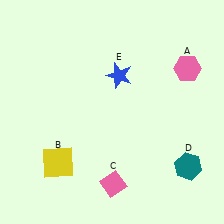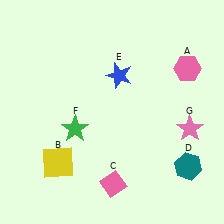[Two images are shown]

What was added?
A green star (F), a pink star (G) were added in Image 2.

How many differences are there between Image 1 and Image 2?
There are 2 differences between the two images.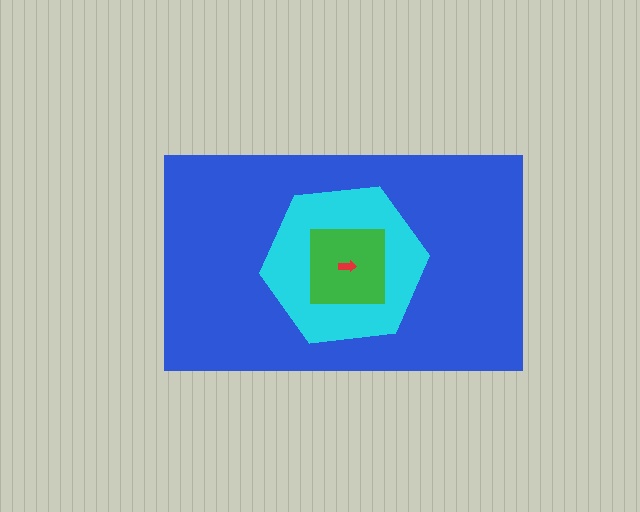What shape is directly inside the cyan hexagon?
The green square.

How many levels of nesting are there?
4.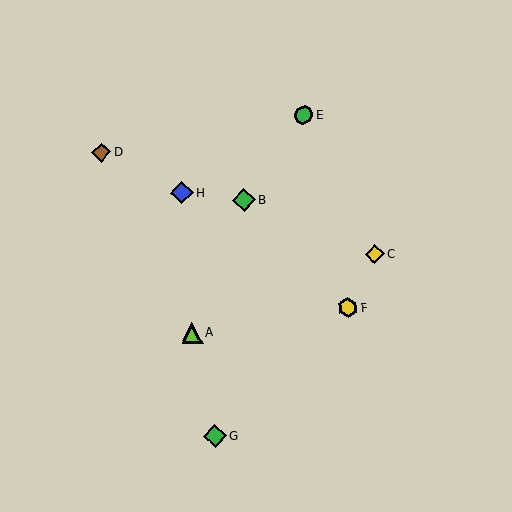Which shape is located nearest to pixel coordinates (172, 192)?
The blue diamond (labeled H) at (182, 193) is nearest to that location.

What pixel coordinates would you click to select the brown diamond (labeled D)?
Click at (101, 152) to select the brown diamond D.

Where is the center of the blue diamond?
The center of the blue diamond is at (182, 193).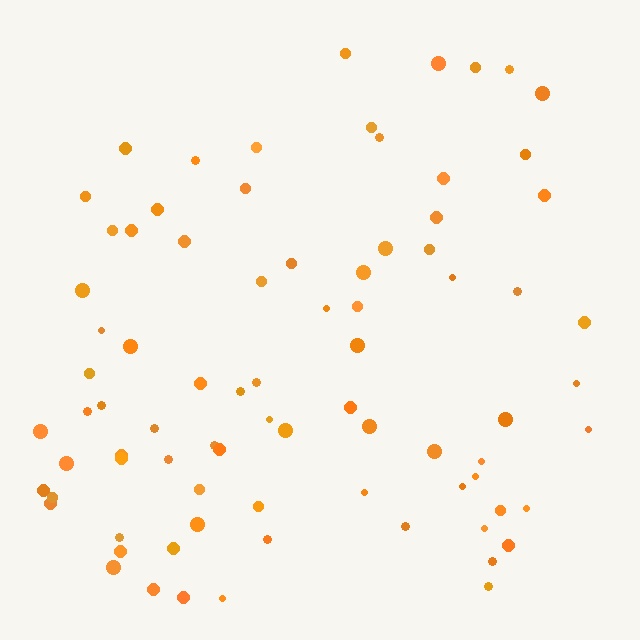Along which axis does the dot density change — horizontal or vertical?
Vertical.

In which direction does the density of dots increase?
From top to bottom, with the bottom side densest.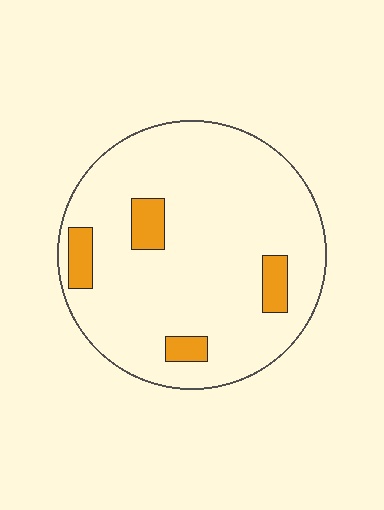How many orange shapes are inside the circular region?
4.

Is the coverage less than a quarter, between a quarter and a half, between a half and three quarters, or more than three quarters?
Less than a quarter.